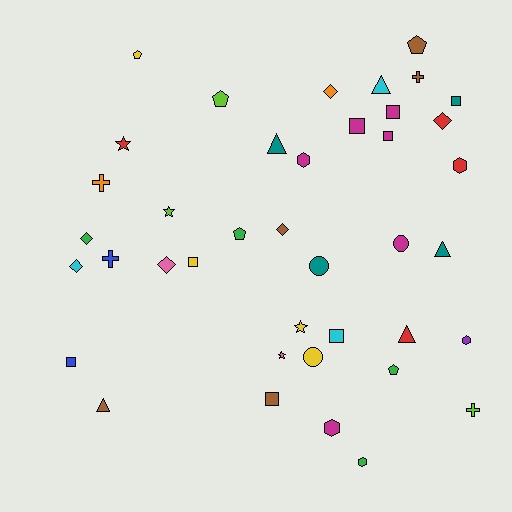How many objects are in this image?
There are 40 objects.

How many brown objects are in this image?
There are 5 brown objects.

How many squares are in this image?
There are 8 squares.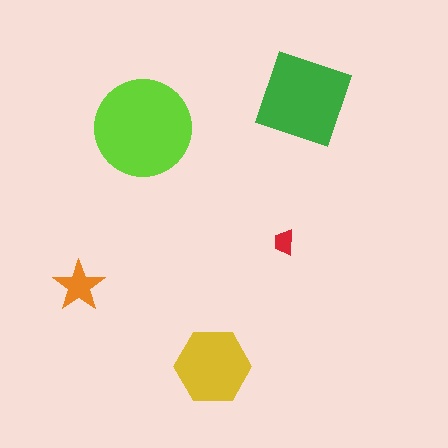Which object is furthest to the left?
The orange star is leftmost.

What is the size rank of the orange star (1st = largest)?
4th.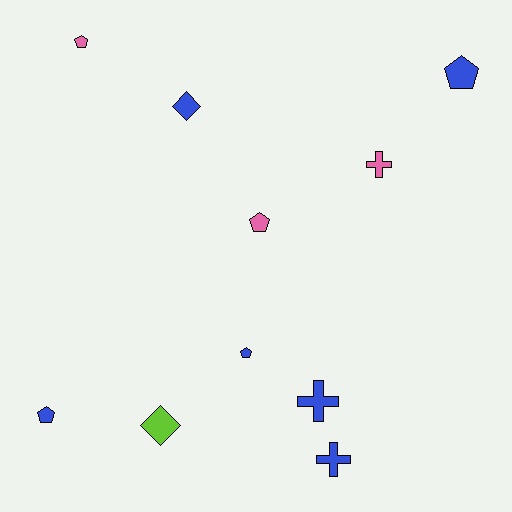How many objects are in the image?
There are 10 objects.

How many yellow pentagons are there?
There are no yellow pentagons.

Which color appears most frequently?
Blue, with 6 objects.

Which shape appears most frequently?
Pentagon, with 5 objects.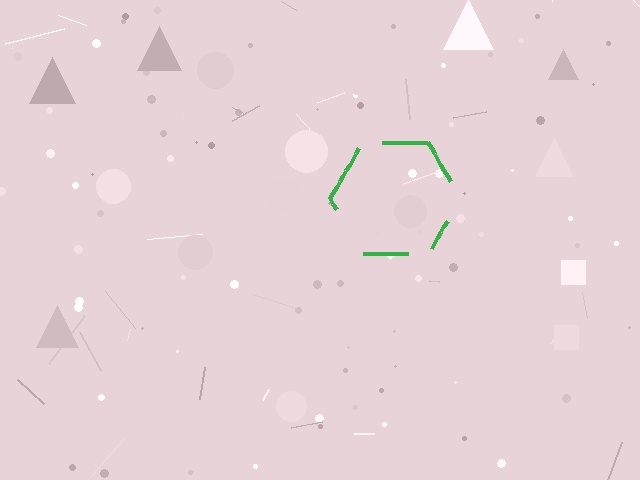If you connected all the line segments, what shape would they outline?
They would outline a hexagon.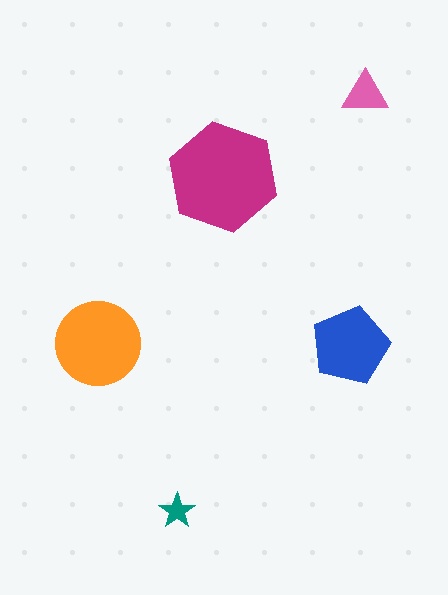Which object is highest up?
The pink triangle is topmost.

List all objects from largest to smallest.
The magenta hexagon, the orange circle, the blue pentagon, the pink triangle, the teal star.